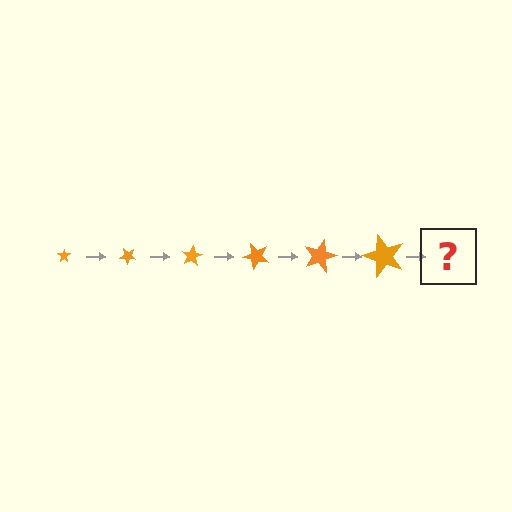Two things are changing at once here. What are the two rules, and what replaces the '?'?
The two rules are that the star grows larger each step and it rotates 40 degrees each step. The '?' should be a star, larger than the previous one and rotated 240 degrees from the start.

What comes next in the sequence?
The next element should be a star, larger than the previous one and rotated 240 degrees from the start.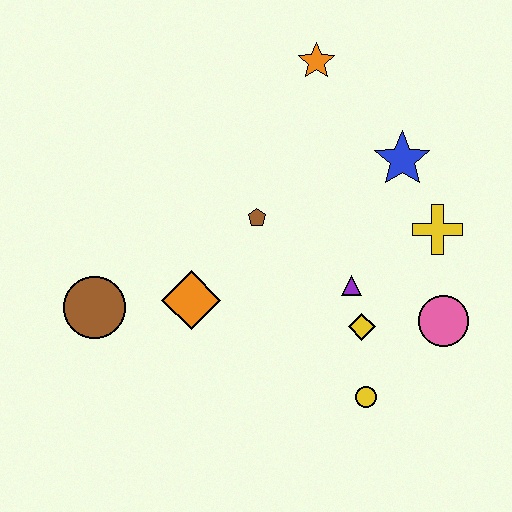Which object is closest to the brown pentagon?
The orange diamond is closest to the brown pentagon.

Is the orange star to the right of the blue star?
No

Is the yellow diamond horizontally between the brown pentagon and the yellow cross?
Yes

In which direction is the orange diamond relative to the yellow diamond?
The orange diamond is to the left of the yellow diamond.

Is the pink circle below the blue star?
Yes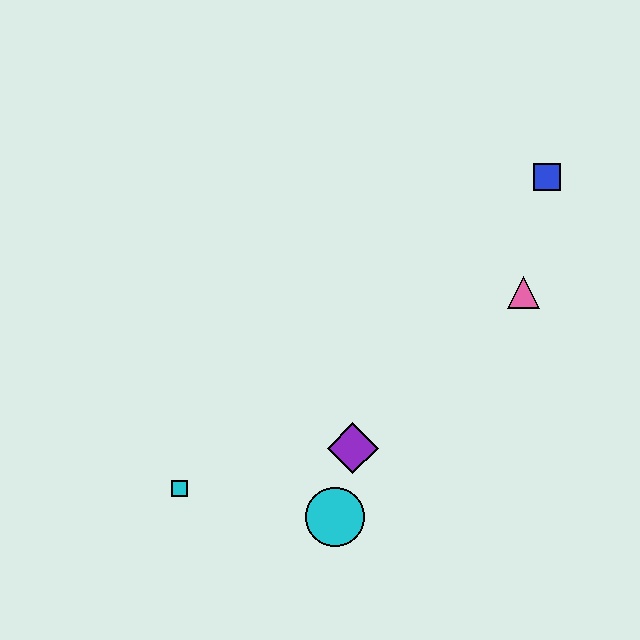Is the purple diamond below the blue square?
Yes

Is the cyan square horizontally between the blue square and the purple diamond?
No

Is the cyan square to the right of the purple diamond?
No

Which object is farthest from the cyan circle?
The blue square is farthest from the cyan circle.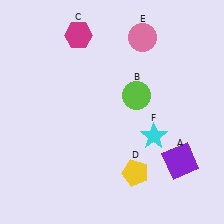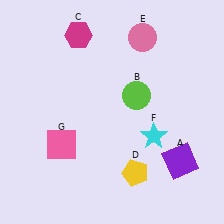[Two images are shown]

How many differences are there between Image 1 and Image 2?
There is 1 difference between the two images.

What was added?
A pink square (G) was added in Image 2.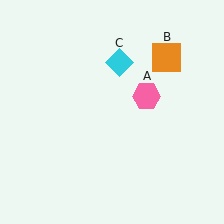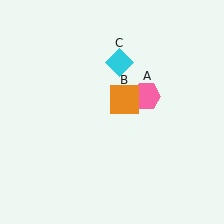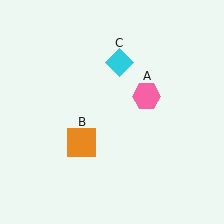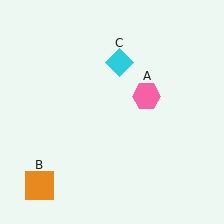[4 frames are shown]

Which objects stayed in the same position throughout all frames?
Pink hexagon (object A) and cyan diamond (object C) remained stationary.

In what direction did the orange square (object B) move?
The orange square (object B) moved down and to the left.